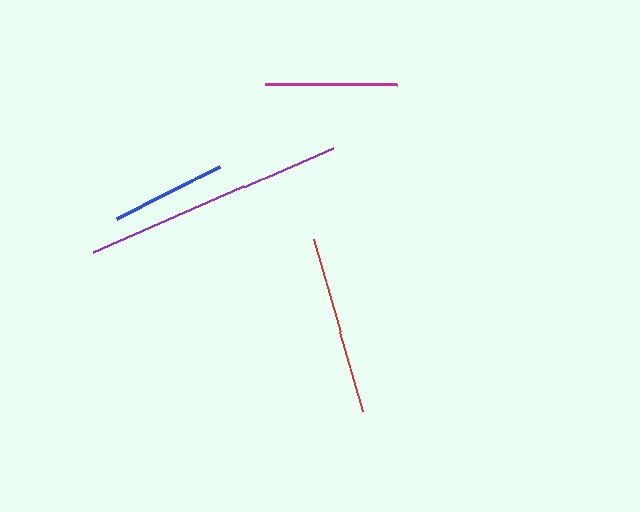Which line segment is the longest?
The purple line is the longest at approximately 261 pixels.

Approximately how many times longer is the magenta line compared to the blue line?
The magenta line is approximately 1.2 times the length of the blue line.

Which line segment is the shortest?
The blue line is the shortest at approximately 114 pixels.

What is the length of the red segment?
The red segment is approximately 179 pixels long.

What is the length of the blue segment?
The blue segment is approximately 114 pixels long.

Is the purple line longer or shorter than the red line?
The purple line is longer than the red line.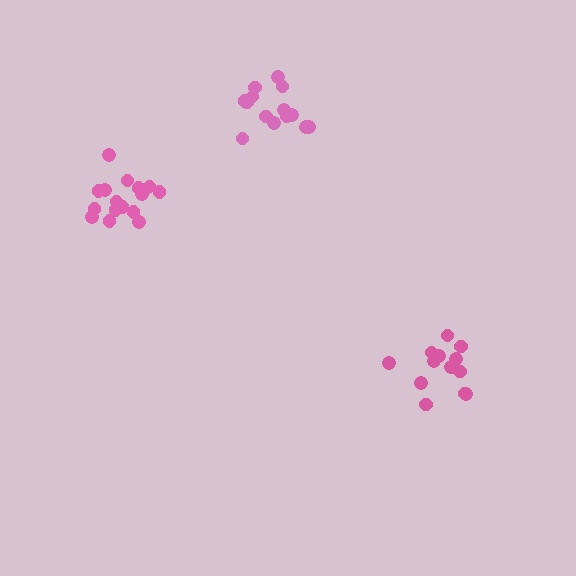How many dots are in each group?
Group 1: 13 dots, Group 2: 14 dots, Group 3: 17 dots (44 total).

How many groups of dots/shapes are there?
There are 3 groups.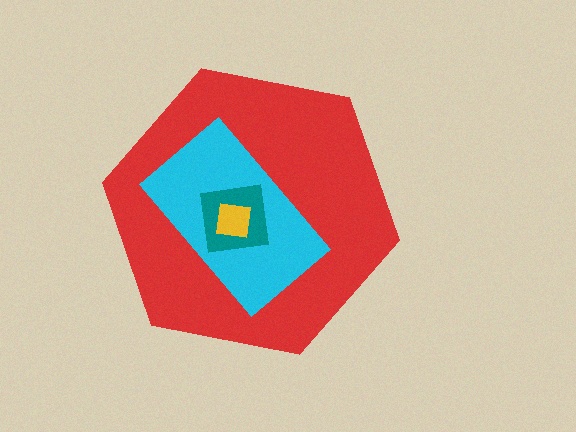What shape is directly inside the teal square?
The yellow square.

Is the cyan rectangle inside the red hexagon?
Yes.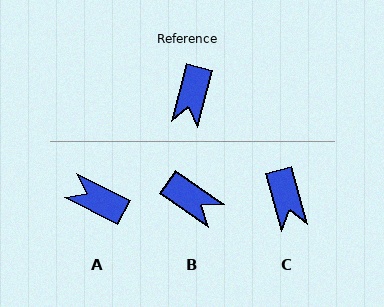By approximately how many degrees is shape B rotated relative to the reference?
Approximately 70 degrees counter-clockwise.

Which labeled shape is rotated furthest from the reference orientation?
A, about 102 degrees away.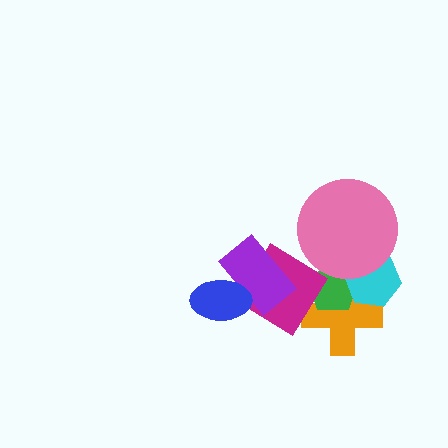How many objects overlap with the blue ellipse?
2 objects overlap with the blue ellipse.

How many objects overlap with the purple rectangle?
2 objects overlap with the purple rectangle.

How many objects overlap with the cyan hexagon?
3 objects overlap with the cyan hexagon.